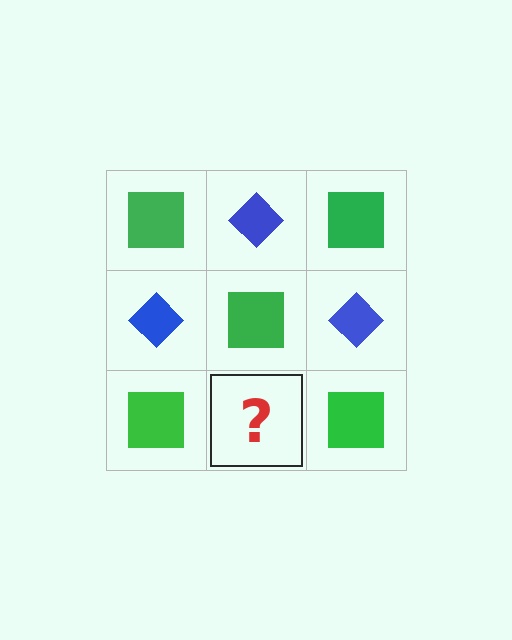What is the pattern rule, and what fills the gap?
The rule is that it alternates green square and blue diamond in a checkerboard pattern. The gap should be filled with a blue diamond.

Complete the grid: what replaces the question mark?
The question mark should be replaced with a blue diamond.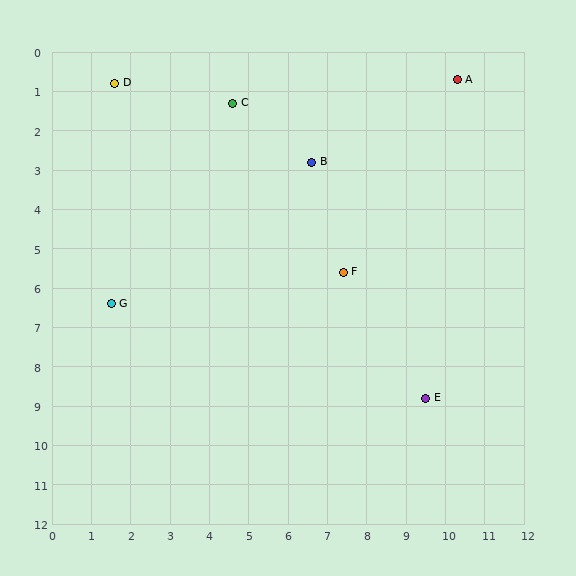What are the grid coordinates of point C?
Point C is at approximately (4.6, 1.3).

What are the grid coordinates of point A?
Point A is at approximately (10.3, 0.7).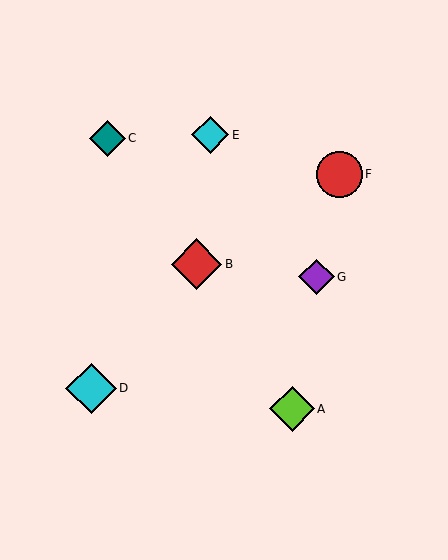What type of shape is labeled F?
Shape F is a red circle.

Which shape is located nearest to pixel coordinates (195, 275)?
The red diamond (labeled B) at (197, 264) is nearest to that location.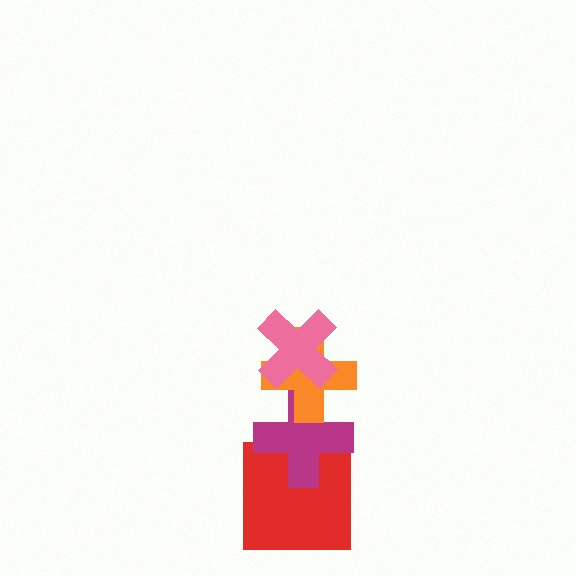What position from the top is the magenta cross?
The magenta cross is 3rd from the top.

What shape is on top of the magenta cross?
The orange cross is on top of the magenta cross.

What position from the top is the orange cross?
The orange cross is 2nd from the top.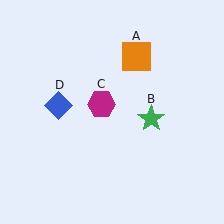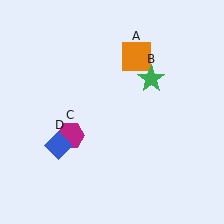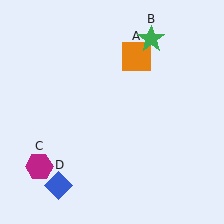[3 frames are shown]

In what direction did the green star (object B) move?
The green star (object B) moved up.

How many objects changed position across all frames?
3 objects changed position: green star (object B), magenta hexagon (object C), blue diamond (object D).